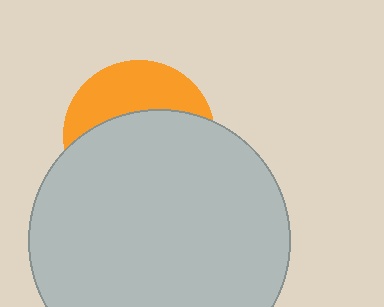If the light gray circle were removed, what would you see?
You would see the complete orange circle.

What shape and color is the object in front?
The object in front is a light gray circle.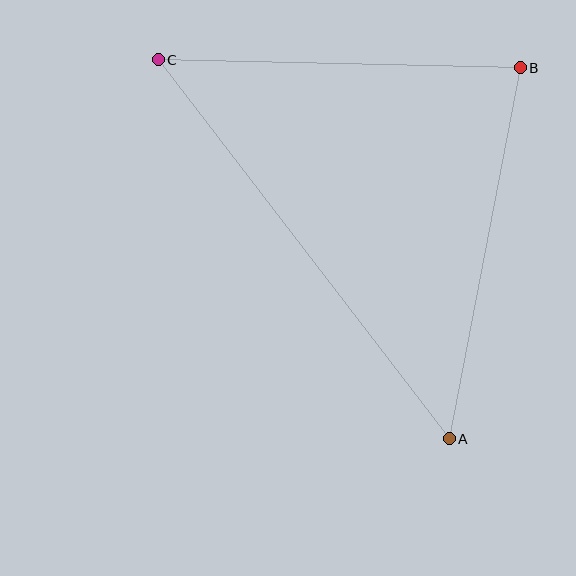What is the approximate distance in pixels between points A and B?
The distance between A and B is approximately 378 pixels.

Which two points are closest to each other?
Points B and C are closest to each other.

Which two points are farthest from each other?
Points A and C are farthest from each other.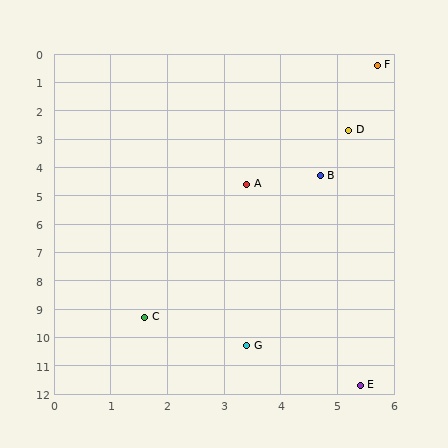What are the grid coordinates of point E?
Point E is at approximately (5.4, 11.7).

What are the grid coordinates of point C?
Point C is at approximately (1.6, 9.3).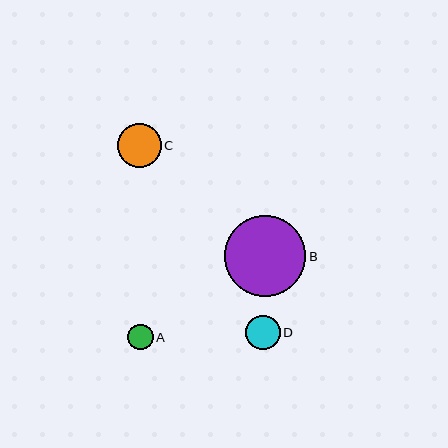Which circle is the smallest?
Circle A is the smallest with a size of approximately 25 pixels.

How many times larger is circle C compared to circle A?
Circle C is approximately 1.7 times the size of circle A.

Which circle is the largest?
Circle B is the largest with a size of approximately 81 pixels.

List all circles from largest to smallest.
From largest to smallest: B, C, D, A.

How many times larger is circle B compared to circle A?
Circle B is approximately 3.2 times the size of circle A.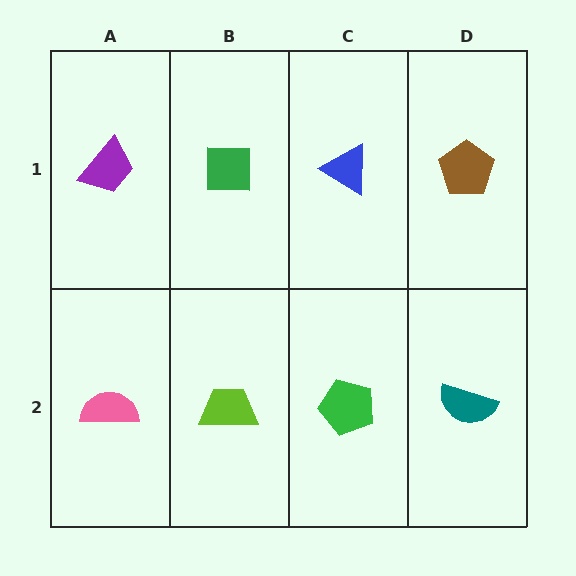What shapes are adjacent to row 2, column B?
A green square (row 1, column B), a pink semicircle (row 2, column A), a green pentagon (row 2, column C).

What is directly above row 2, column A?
A purple trapezoid.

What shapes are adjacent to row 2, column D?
A brown pentagon (row 1, column D), a green pentagon (row 2, column C).